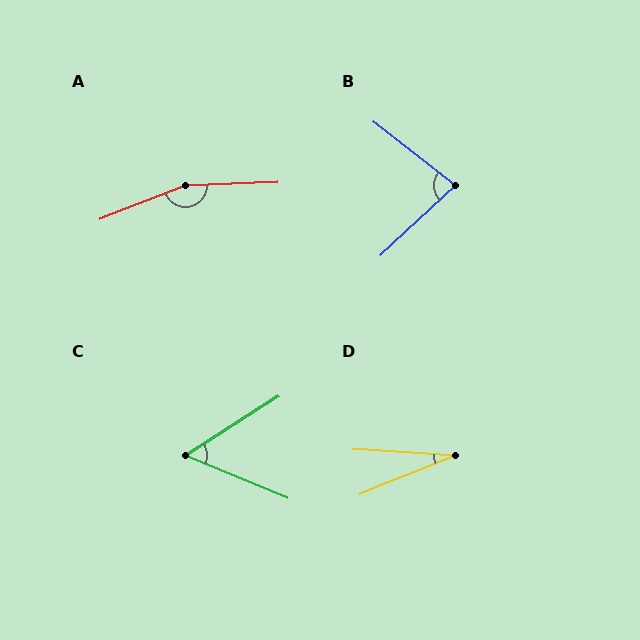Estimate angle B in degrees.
Approximately 81 degrees.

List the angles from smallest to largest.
D (26°), C (55°), B (81°), A (160°).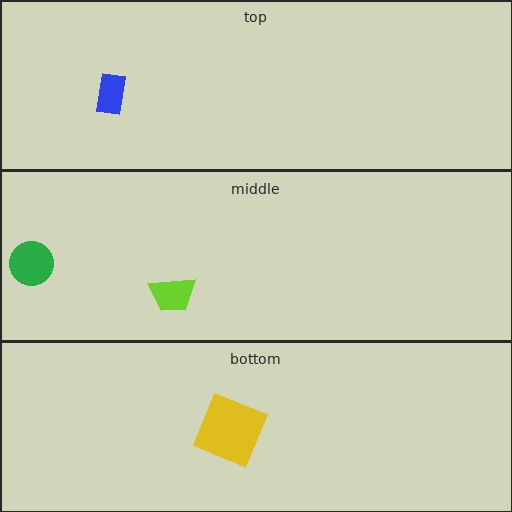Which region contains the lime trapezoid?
The middle region.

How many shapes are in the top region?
1.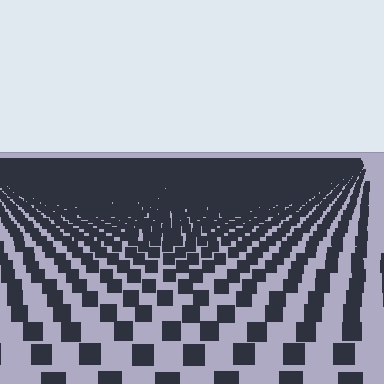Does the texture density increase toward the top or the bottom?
Density increases toward the top.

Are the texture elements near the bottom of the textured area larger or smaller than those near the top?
Larger. Near the bottom, elements are closer to the viewer and appear at a bigger on-screen size.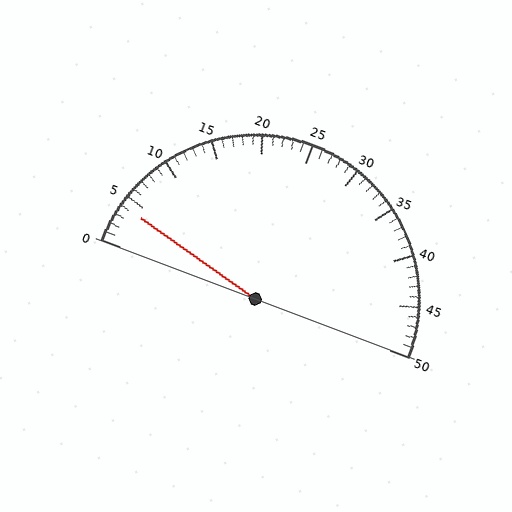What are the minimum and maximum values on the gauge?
The gauge ranges from 0 to 50.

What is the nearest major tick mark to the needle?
The nearest major tick mark is 5.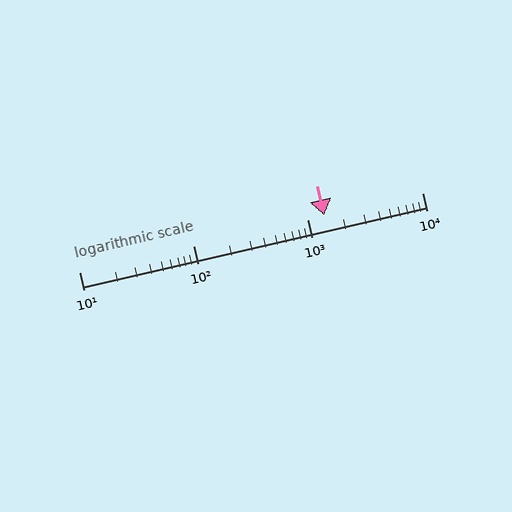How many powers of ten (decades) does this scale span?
The scale spans 3 decades, from 10 to 10000.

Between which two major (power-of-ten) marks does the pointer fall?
The pointer is between 1000 and 10000.